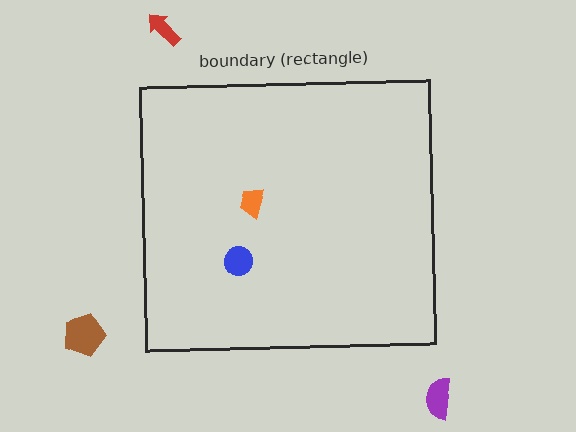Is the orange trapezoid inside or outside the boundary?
Inside.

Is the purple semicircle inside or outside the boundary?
Outside.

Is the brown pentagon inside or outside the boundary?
Outside.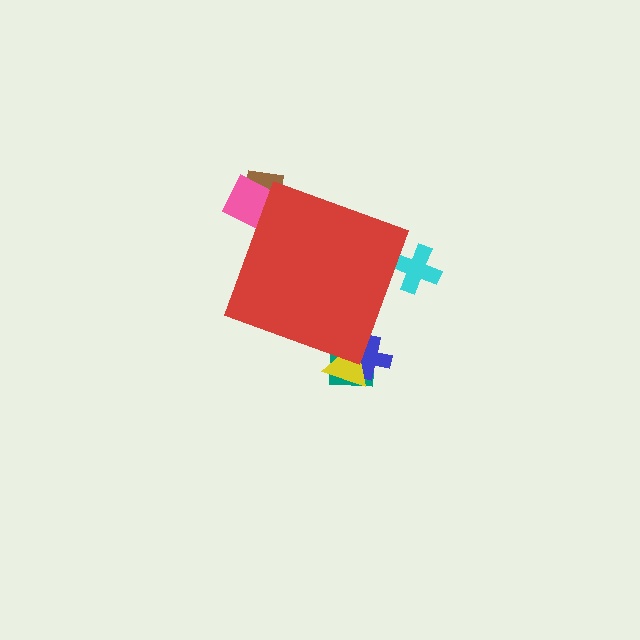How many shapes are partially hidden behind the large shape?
6 shapes are partially hidden.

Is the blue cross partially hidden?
Yes, the blue cross is partially hidden behind the red diamond.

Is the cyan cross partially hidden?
Yes, the cyan cross is partially hidden behind the red diamond.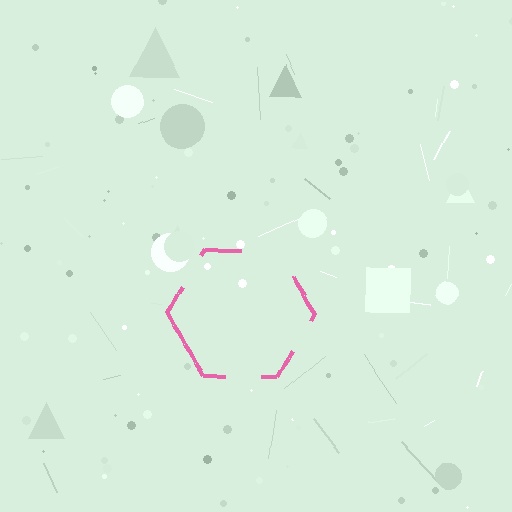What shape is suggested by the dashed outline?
The dashed outline suggests a hexagon.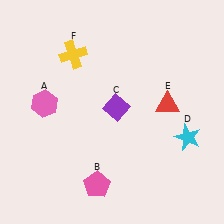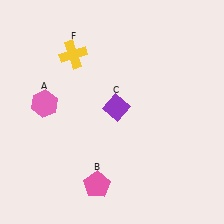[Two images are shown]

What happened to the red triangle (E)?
The red triangle (E) was removed in Image 2. It was in the top-right area of Image 1.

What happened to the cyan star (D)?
The cyan star (D) was removed in Image 2. It was in the bottom-right area of Image 1.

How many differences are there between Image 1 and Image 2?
There are 2 differences between the two images.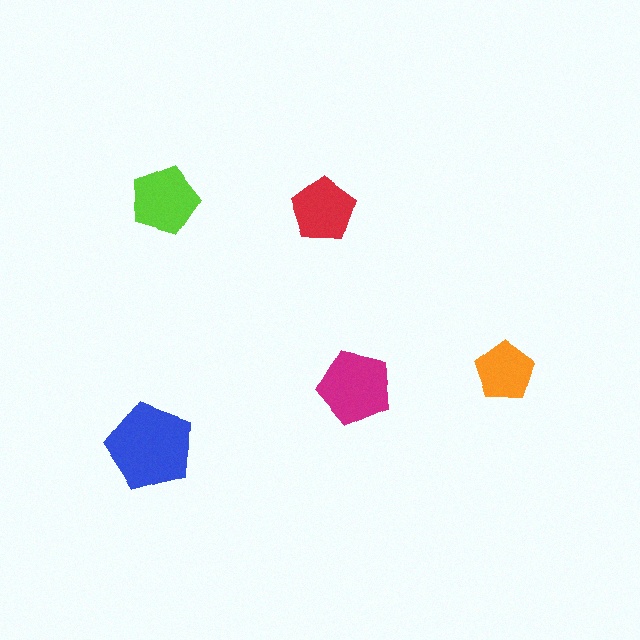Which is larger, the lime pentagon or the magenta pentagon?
The magenta one.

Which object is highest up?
The lime pentagon is topmost.